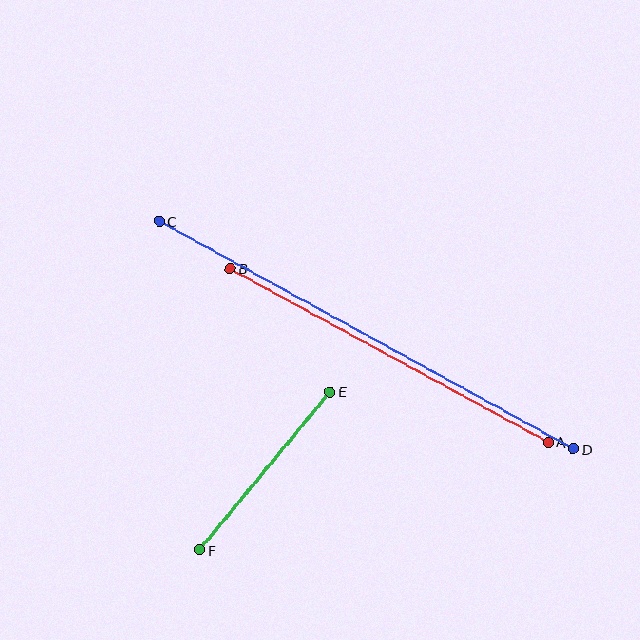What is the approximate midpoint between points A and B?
The midpoint is at approximately (389, 355) pixels.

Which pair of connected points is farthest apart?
Points C and D are farthest apart.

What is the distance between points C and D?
The distance is approximately 473 pixels.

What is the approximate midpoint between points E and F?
The midpoint is at approximately (265, 471) pixels.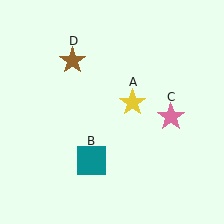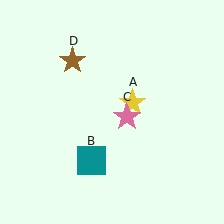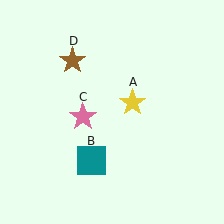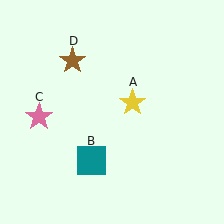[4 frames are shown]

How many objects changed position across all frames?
1 object changed position: pink star (object C).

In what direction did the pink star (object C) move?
The pink star (object C) moved left.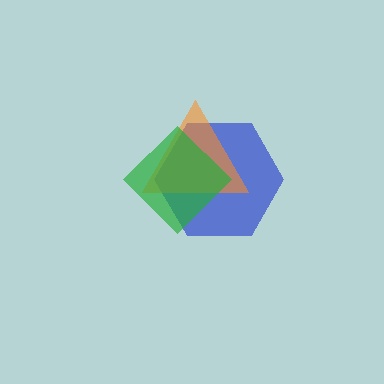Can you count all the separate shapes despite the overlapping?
Yes, there are 3 separate shapes.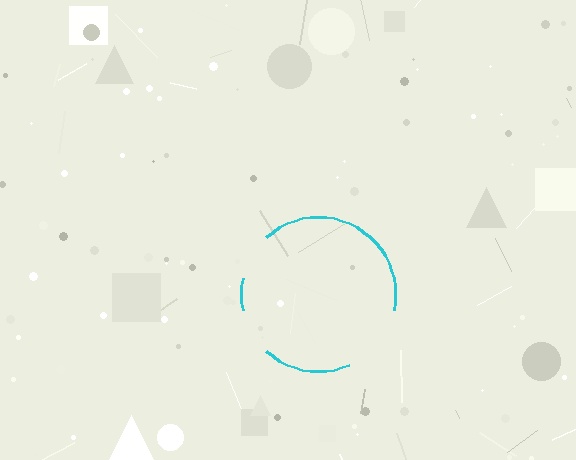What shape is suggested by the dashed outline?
The dashed outline suggests a circle.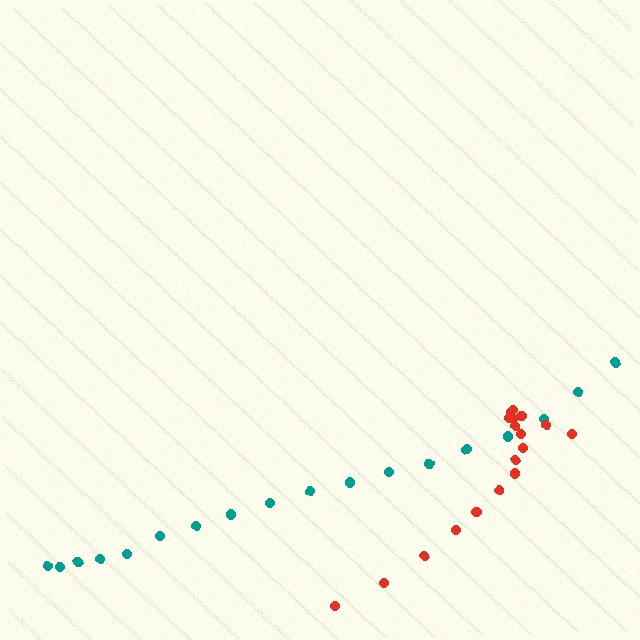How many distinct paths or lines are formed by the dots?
There are 2 distinct paths.